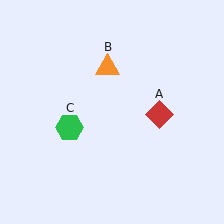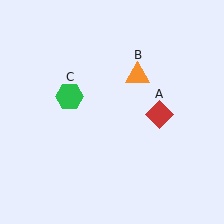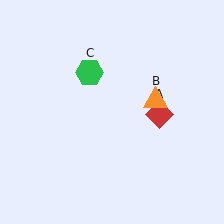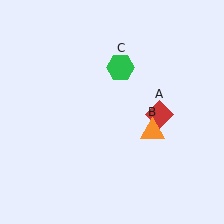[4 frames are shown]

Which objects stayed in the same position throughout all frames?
Red diamond (object A) remained stationary.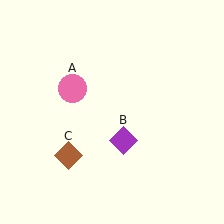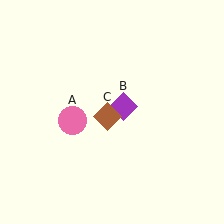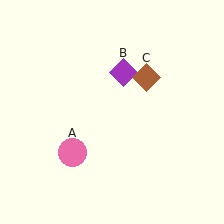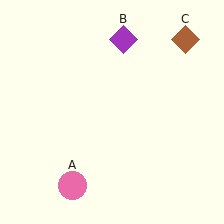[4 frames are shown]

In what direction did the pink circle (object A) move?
The pink circle (object A) moved down.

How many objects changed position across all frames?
3 objects changed position: pink circle (object A), purple diamond (object B), brown diamond (object C).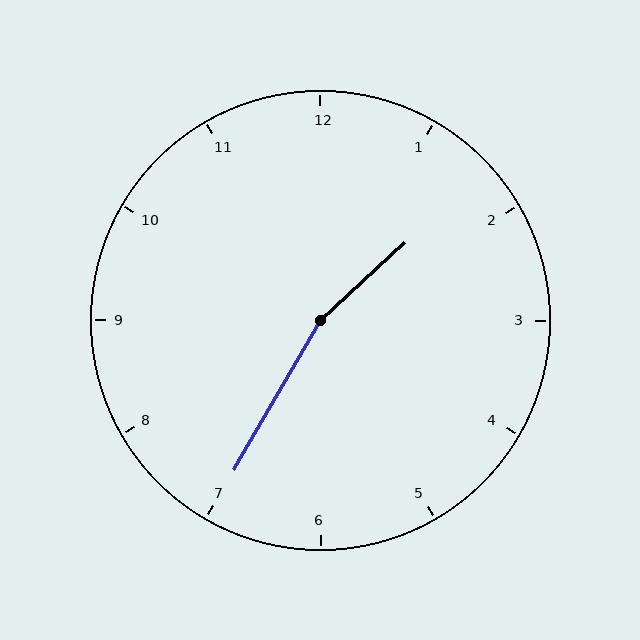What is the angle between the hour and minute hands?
Approximately 162 degrees.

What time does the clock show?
1:35.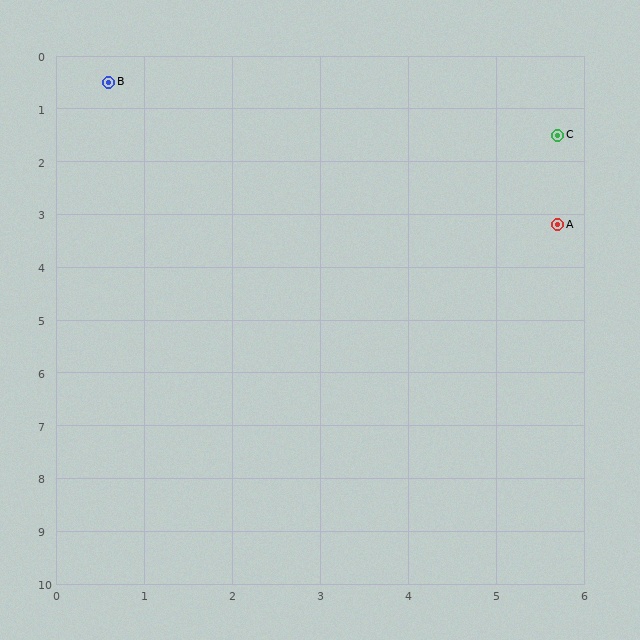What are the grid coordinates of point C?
Point C is at approximately (5.7, 1.5).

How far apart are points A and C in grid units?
Points A and C are about 1.7 grid units apart.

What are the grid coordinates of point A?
Point A is at approximately (5.7, 3.2).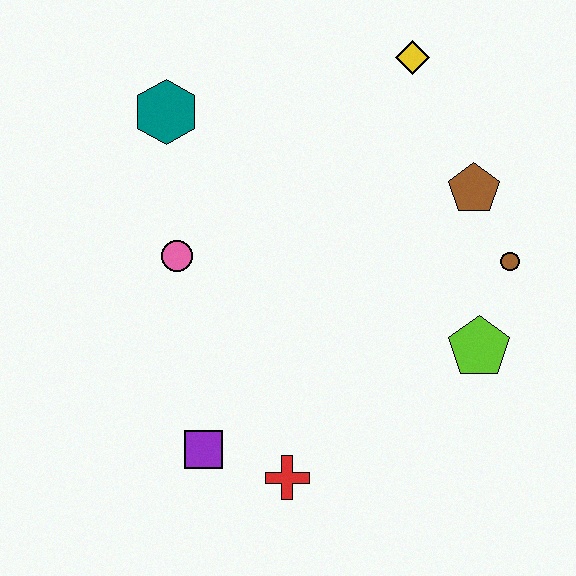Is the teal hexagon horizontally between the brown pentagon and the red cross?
No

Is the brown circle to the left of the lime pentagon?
No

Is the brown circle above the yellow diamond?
No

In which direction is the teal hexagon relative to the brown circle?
The teal hexagon is to the left of the brown circle.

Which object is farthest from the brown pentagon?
The purple square is farthest from the brown pentagon.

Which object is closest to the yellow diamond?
The brown pentagon is closest to the yellow diamond.